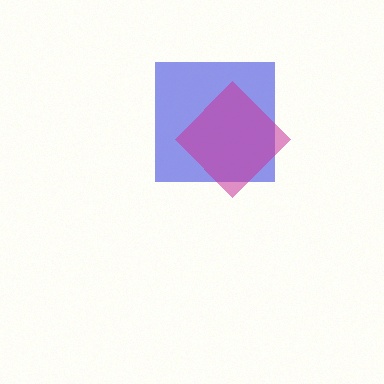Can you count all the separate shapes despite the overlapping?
Yes, there are 2 separate shapes.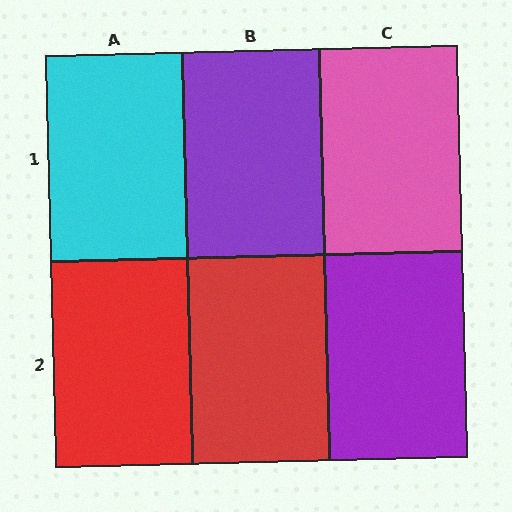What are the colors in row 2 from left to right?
Red, red, purple.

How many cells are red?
2 cells are red.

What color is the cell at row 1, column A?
Cyan.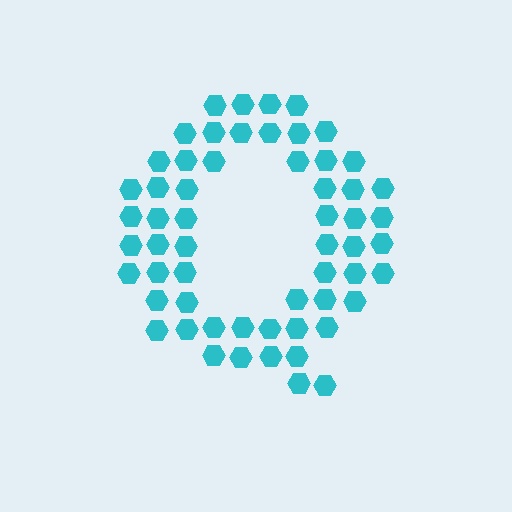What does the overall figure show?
The overall figure shows the letter Q.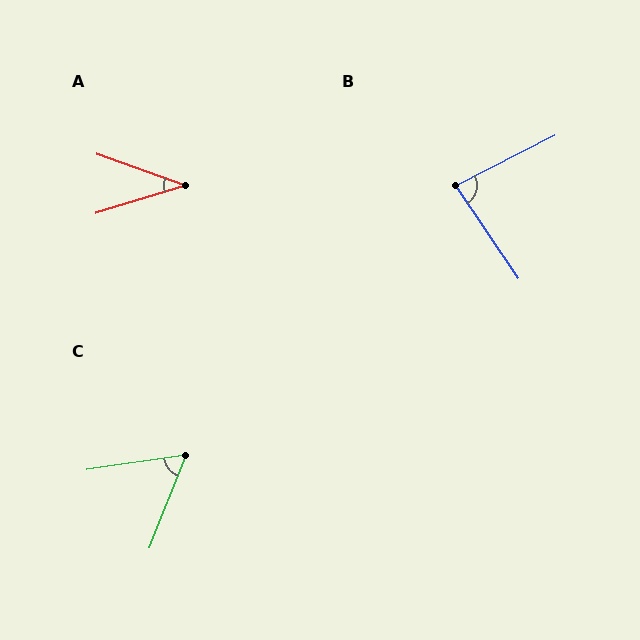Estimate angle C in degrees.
Approximately 60 degrees.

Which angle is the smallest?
A, at approximately 37 degrees.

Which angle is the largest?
B, at approximately 83 degrees.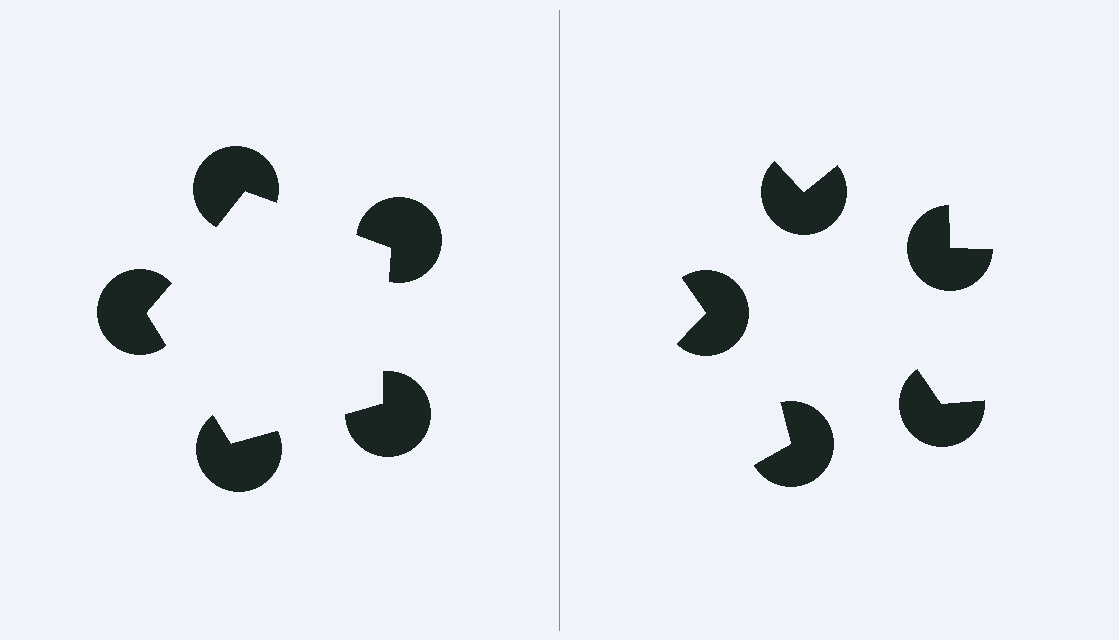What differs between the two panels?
The pac-man discs are positioned identically on both sides; only the wedge orientations differ. On the left they align to a pentagon; on the right they are misaligned.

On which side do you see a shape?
An illusory pentagon appears on the left side. On the right side the wedge cuts are rotated, so no coherent shape forms.